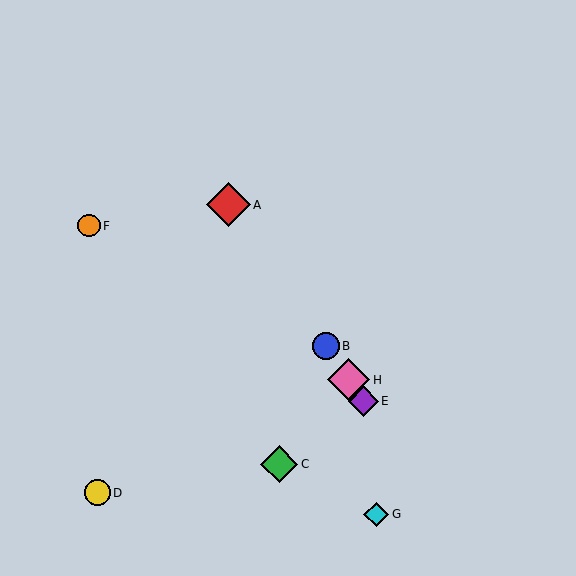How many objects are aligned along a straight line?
4 objects (A, B, E, H) are aligned along a straight line.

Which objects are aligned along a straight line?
Objects A, B, E, H are aligned along a straight line.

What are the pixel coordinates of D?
Object D is at (97, 493).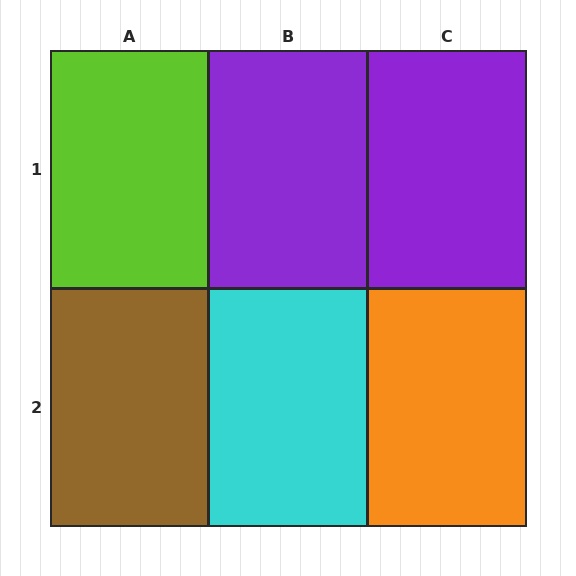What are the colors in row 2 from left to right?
Brown, cyan, orange.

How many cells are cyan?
1 cell is cyan.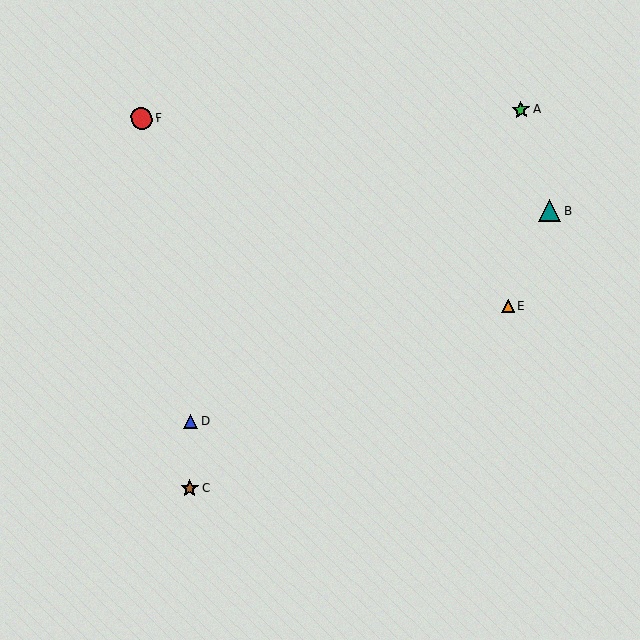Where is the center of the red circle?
The center of the red circle is at (141, 118).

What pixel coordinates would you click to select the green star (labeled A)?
Click at (521, 110) to select the green star A.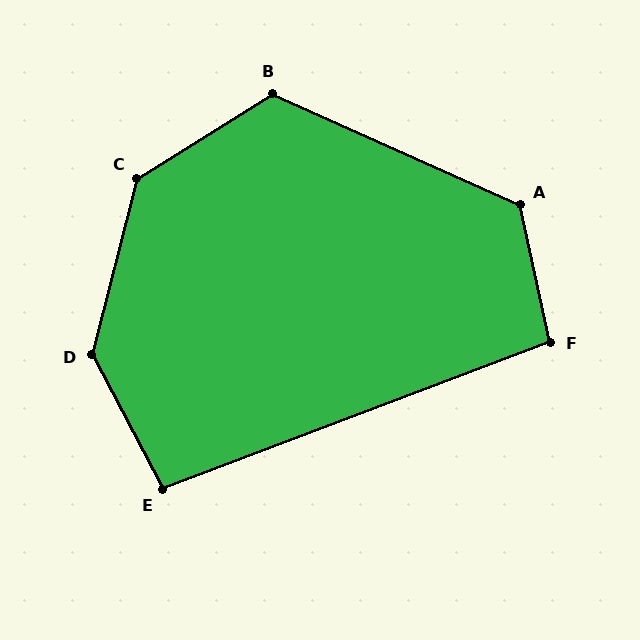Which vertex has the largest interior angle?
D, at approximately 138 degrees.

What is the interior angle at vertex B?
Approximately 124 degrees (obtuse).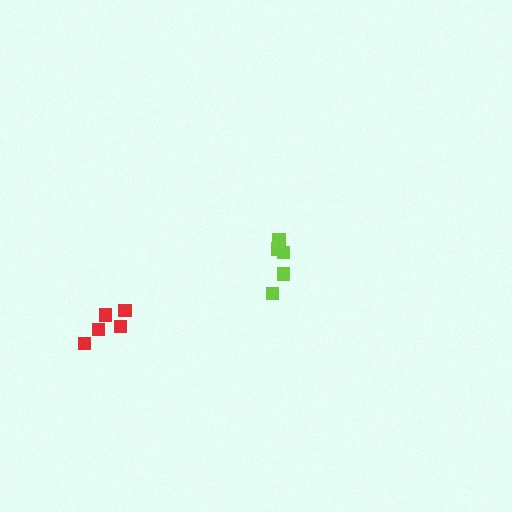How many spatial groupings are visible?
There are 2 spatial groupings.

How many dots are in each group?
Group 1: 5 dots, Group 2: 5 dots (10 total).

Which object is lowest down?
The red cluster is bottommost.